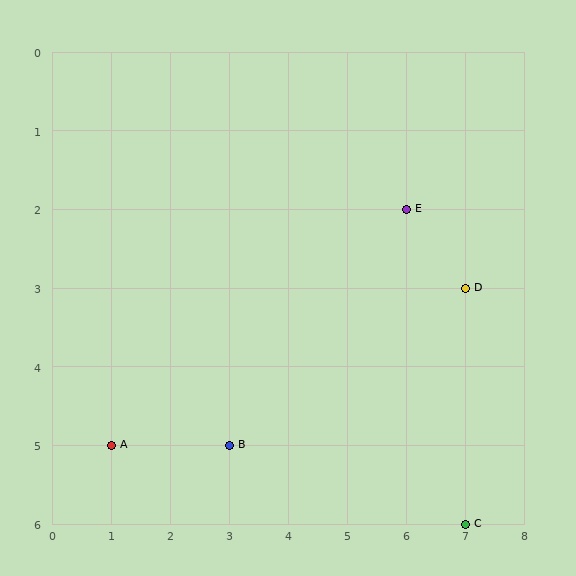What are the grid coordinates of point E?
Point E is at grid coordinates (6, 2).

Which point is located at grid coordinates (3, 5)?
Point B is at (3, 5).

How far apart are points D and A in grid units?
Points D and A are 6 columns and 2 rows apart (about 6.3 grid units diagonally).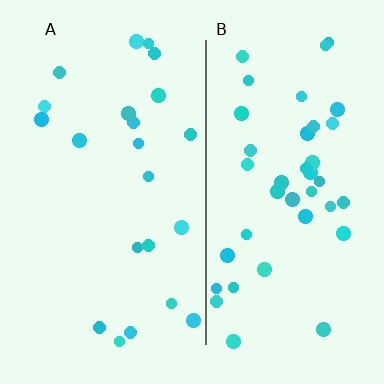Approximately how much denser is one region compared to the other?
Approximately 1.8× — region B over region A.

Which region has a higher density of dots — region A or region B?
B (the right).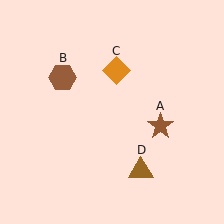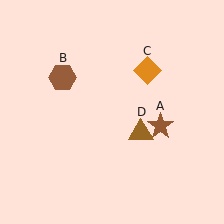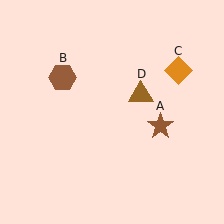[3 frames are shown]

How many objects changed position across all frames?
2 objects changed position: orange diamond (object C), brown triangle (object D).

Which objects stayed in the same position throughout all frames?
Brown star (object A) and brown hexagon (object B) remained stationary.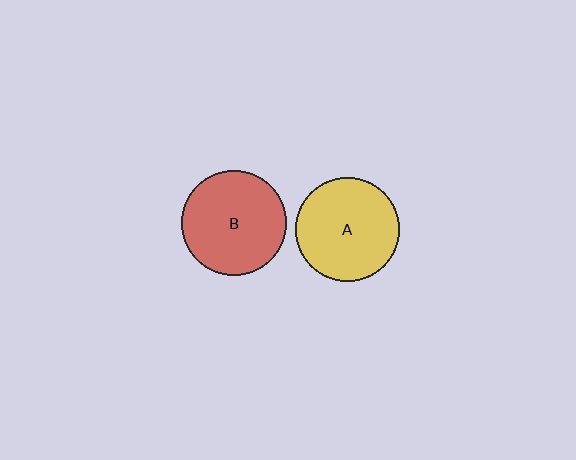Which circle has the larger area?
Circle B (red).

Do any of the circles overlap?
No, none of the circles overlap.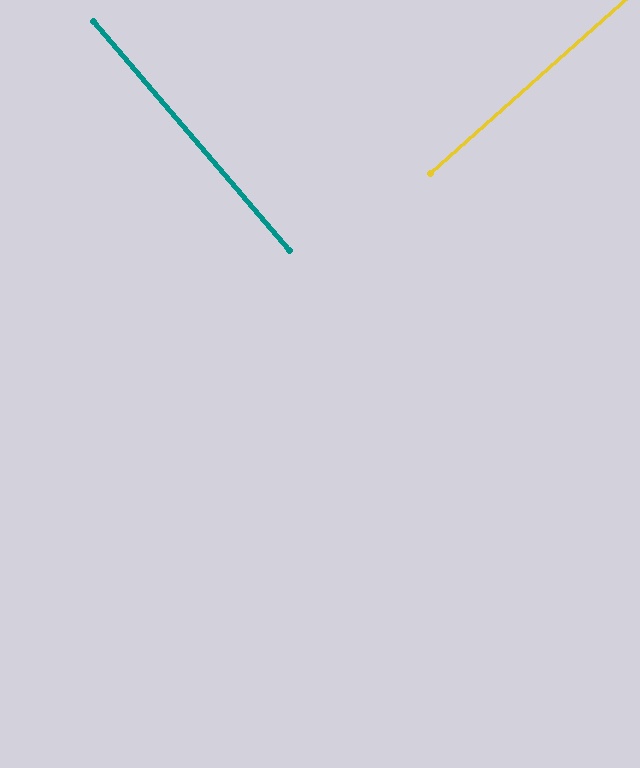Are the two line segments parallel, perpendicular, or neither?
Perpendicular — they meet at approximately 89°.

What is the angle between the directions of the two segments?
Approximately 89 degrees.